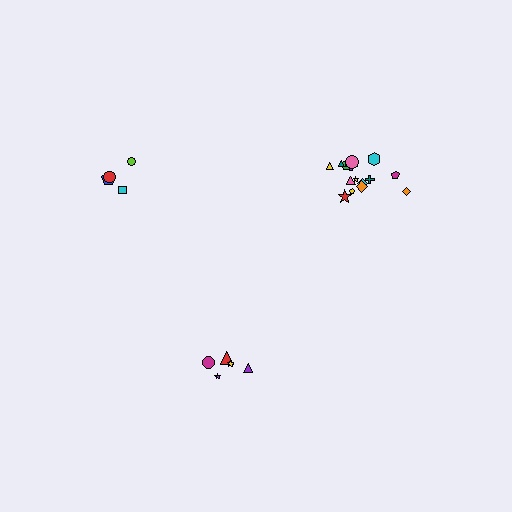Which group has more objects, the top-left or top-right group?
The top-right group.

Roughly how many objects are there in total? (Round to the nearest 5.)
Roughly 25 objects in total.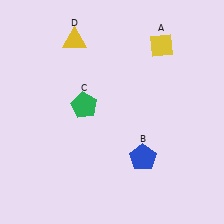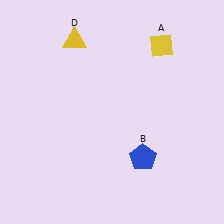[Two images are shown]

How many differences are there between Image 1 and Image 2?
There is 1 difference between the two images.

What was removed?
The green pentagon (C) was removed in Image 2.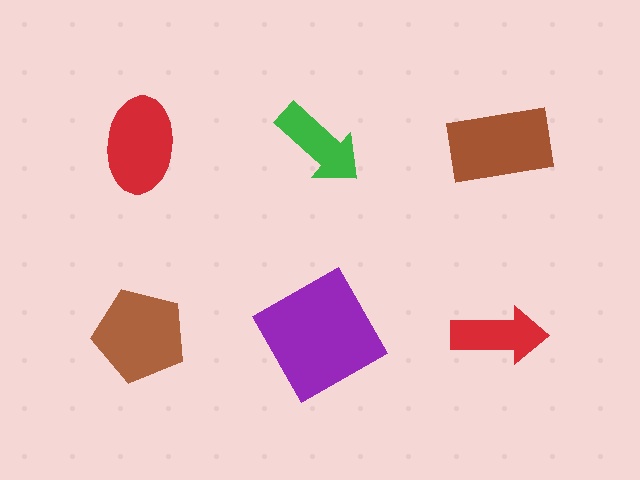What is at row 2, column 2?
A purple square.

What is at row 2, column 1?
A brown pentagon.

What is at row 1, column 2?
A green arrow.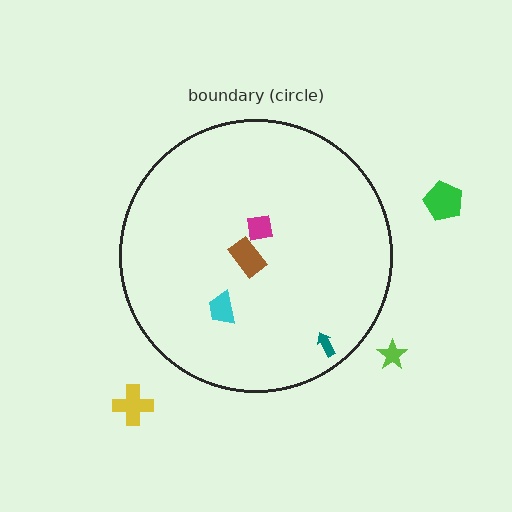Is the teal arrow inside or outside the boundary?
Inside.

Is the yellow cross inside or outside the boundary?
Outside.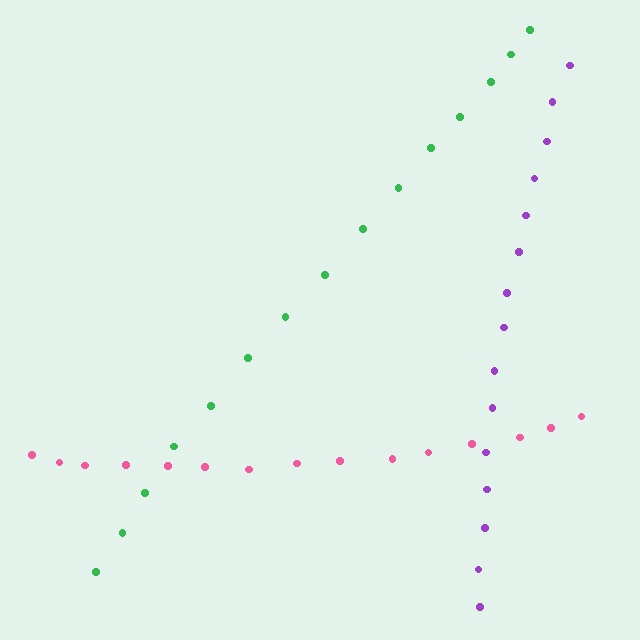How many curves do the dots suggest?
There are 3 distinct paths.